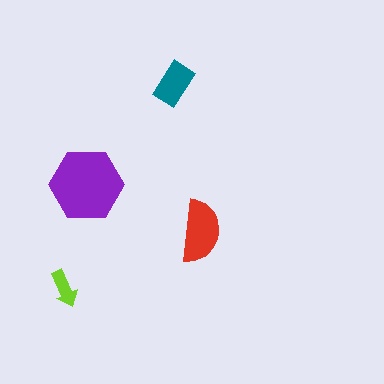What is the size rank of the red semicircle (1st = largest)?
2nd.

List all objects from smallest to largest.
The lime arrow, the teal rectangle, the red semicircle, the purple hexagon.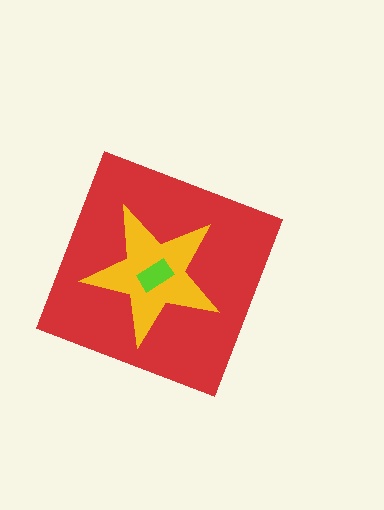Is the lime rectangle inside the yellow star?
Yes.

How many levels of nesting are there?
3.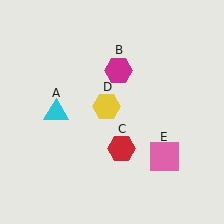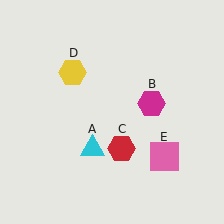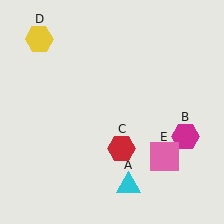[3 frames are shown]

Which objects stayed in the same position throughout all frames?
Red hexagon (object C) and pink square (object E) remained stationary.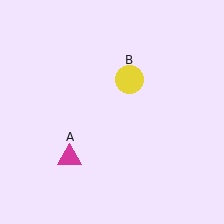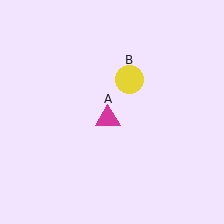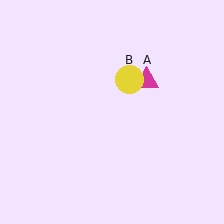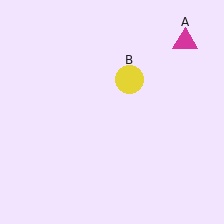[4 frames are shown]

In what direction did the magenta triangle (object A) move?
The magenta triangle (object A) moved up and to the right.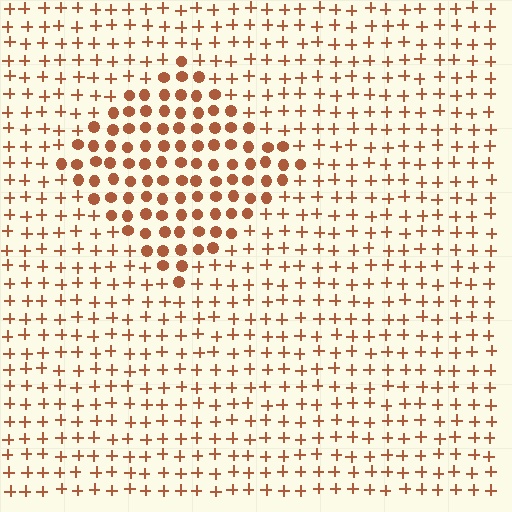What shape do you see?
I see a diamond.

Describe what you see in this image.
The image is filled with small brown elements arranged in a uniform grid. A diamond-shaped region contains circles, while the surrounding area contains plus signs. The boundary is defined purely by the change in element shape.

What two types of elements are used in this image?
The image uses circles inside the diamond region and plus signs outside it.